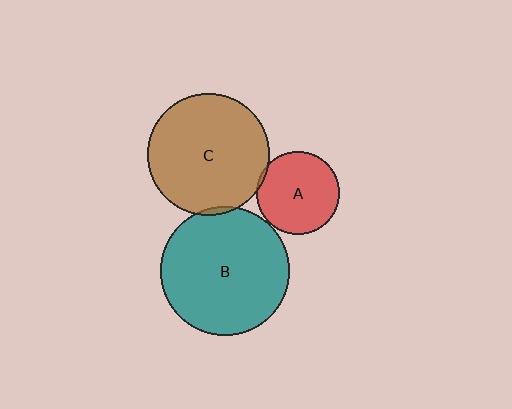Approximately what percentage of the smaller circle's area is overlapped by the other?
Approximately 5%.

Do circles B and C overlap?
Yes.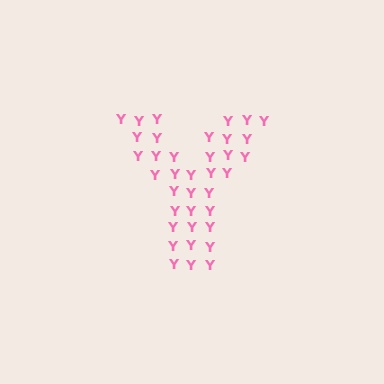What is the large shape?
The large shape is the letter Y.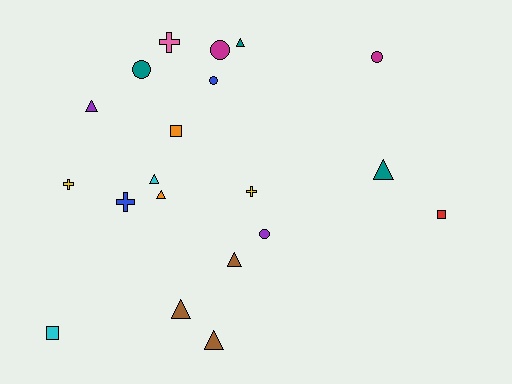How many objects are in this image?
There are 20 objects.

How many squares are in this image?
There are 3 squares.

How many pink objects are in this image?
There is 1 pink object.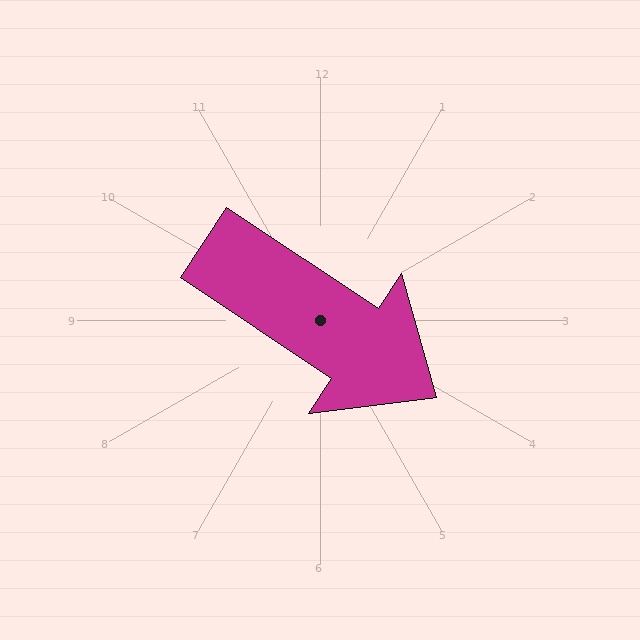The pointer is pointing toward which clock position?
Roughly 4 o'clock.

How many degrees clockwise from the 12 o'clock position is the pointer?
Approximately 124 degrees.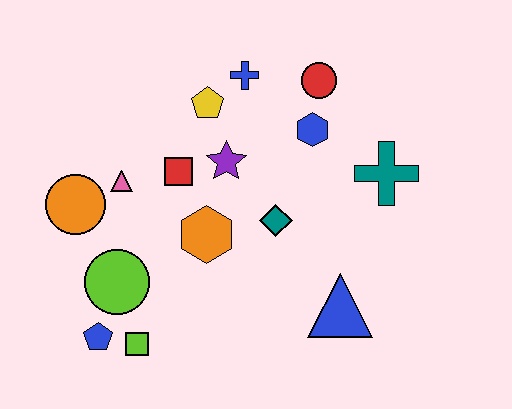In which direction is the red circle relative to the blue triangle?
The red circle is above the blue triangle.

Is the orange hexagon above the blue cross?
No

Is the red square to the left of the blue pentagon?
No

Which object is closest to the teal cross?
The blue hexagon is closest to the teal cross.